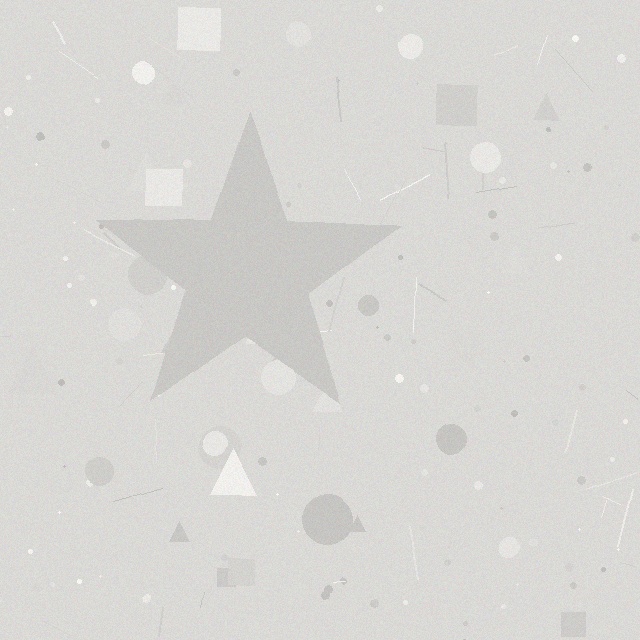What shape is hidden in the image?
A star is hidden in the image.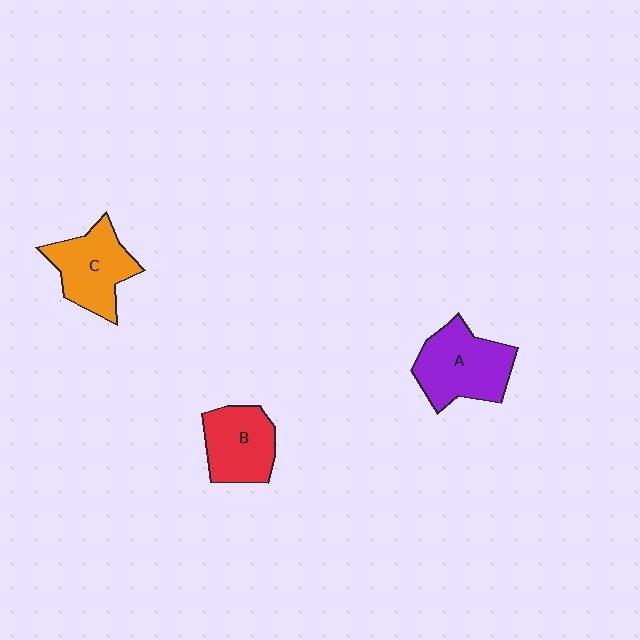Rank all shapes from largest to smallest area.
From largest to smallest: A (purple), C (orange), B (red).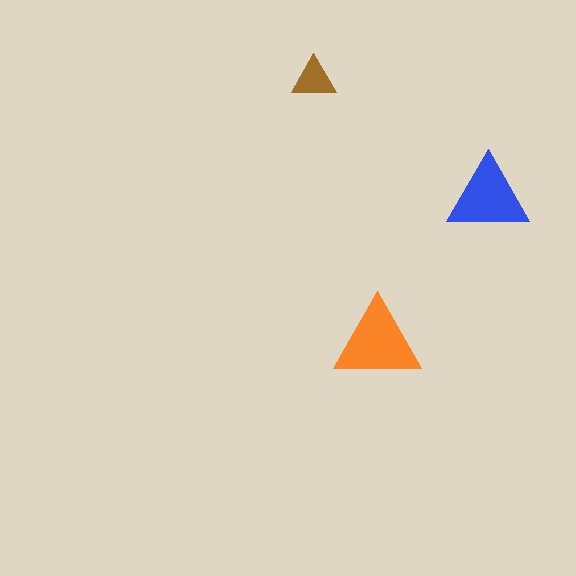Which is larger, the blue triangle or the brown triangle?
The blue one.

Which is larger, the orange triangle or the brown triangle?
The orange one.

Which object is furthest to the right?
The blue triangle is rightmost.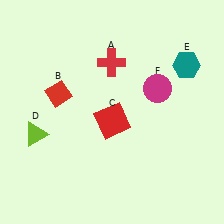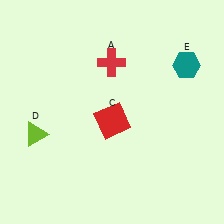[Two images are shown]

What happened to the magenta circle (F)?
The magenta circle (F) was removed in Image 2. It was in the top-right area of Image 1.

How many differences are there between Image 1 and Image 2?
There are 2 differences between the two images.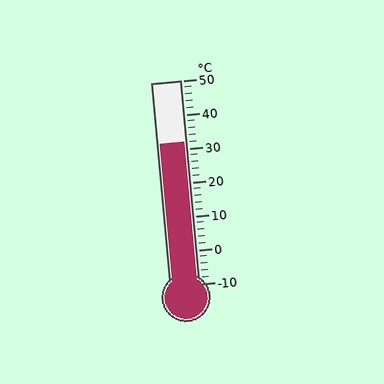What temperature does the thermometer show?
The thermometer shows approximately 32°C.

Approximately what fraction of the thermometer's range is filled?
The thermometer is filled to approximately 70% of its range.